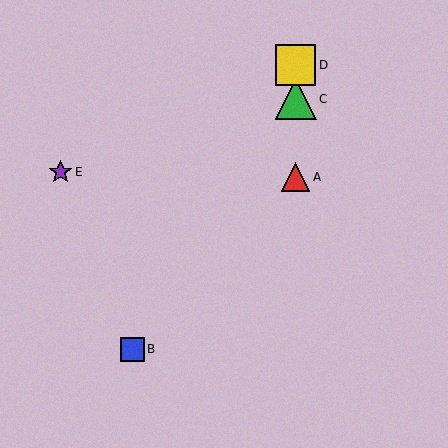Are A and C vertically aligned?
Yes, both are at x≈296.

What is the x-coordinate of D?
Object D is at x≈296.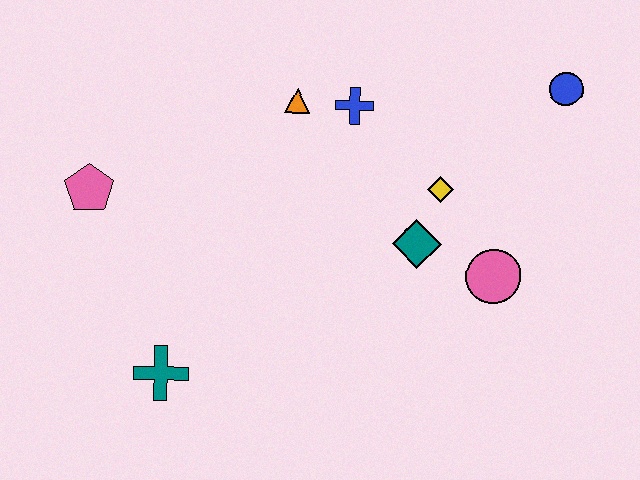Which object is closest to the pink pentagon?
The teal cross is closest to the pink pentagon.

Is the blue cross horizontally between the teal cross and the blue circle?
Yes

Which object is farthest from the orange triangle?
The teal cross is farthest from the orange triangle.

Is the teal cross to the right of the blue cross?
No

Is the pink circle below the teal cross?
No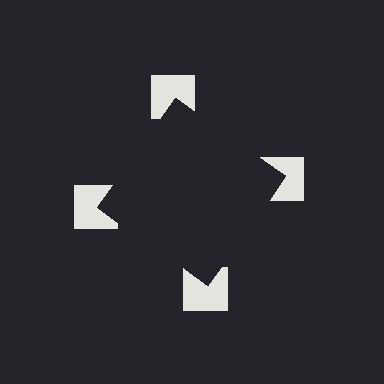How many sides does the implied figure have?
4 sides.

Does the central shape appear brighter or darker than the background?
It typically appears slightly darker than the background, even though no actual brightness change is drawn.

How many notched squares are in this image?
There are 4 — one at each vertex of the illusory square.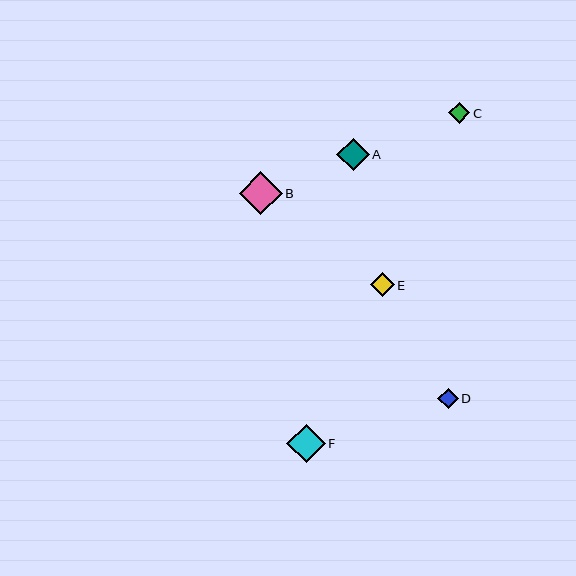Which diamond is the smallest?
Diamond D is the smallest with a size of approximately 20 pixels.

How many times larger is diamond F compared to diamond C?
Diamond F is approximately 1.9 times the size of diamond C.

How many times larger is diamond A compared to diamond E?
Diamond A is approximately 1.4 times the size of diamond E.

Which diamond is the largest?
Diamond B is the largest with a size of approximately 43 pixels.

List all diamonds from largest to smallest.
From largest to smallest: B, F, A, E, C, D.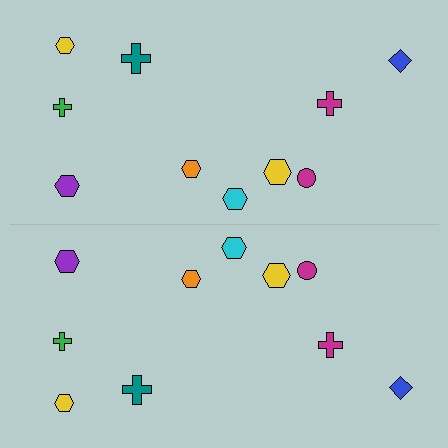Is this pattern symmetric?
Yes, this pattern has bilateral (reflection) symmetry.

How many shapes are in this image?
There are 20 shapes in this image.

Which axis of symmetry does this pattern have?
The pattern has a horizontal axis of symmetry running through the center of the image.